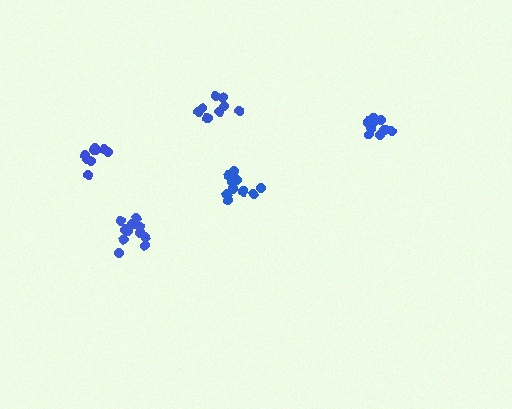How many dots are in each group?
Group 1: 11 dots, Group 2: 11 dots, Group 3: 10 dots, Group 4: 8 dots, Group 5: 9 dots (49 total).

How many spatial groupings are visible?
There are 5 spatial groupings.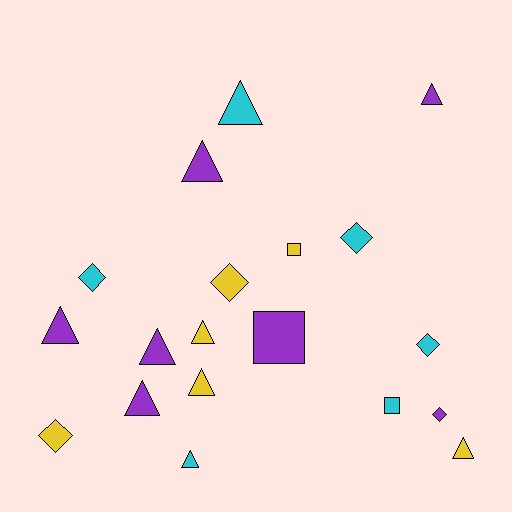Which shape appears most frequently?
Triangle, with 10 objects.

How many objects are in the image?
There are 19 objects.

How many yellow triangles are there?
There are 3 yellow triangles.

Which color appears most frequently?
Purple, with 7 objects.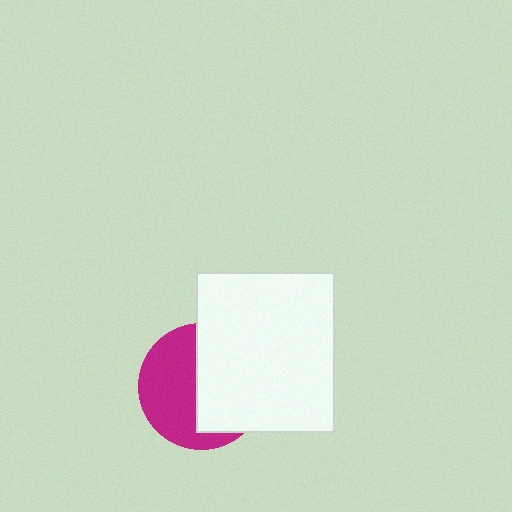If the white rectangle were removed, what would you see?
You would see the complete magenta circle.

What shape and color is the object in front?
The object in front is a white rectangle.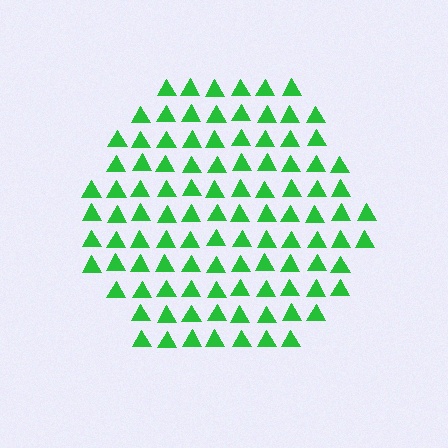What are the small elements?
The small elements are triangles.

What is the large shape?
The large shape is a hexagon.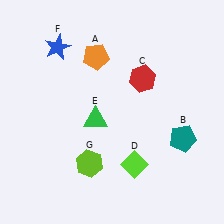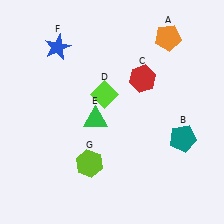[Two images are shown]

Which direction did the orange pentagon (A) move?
The orange pentagon (A) moved right.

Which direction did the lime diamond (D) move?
The lime diamond (D) moved up.